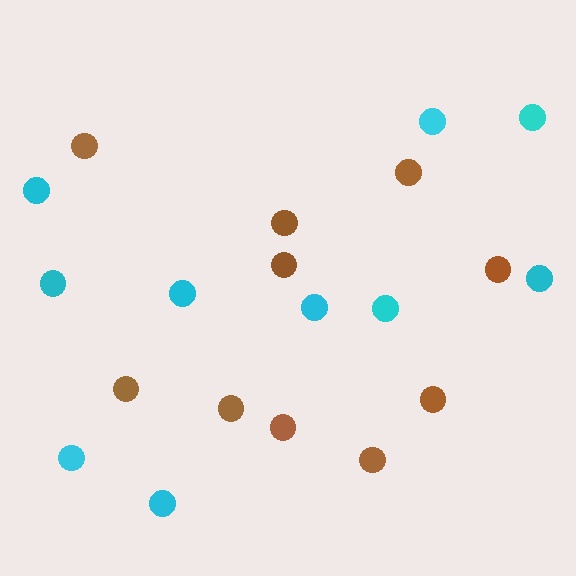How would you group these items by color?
There are 2 groups: one group of brown circles (10) and one group of cyan circles (10).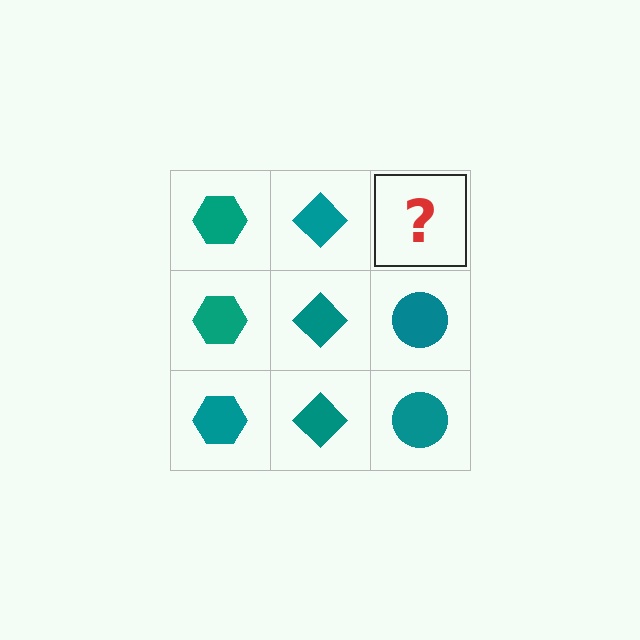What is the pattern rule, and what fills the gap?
The rule is that each column has a consistent shape. The gap should be filled with a teal circle.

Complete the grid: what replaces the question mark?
The question mark should be replaced with a teal circle.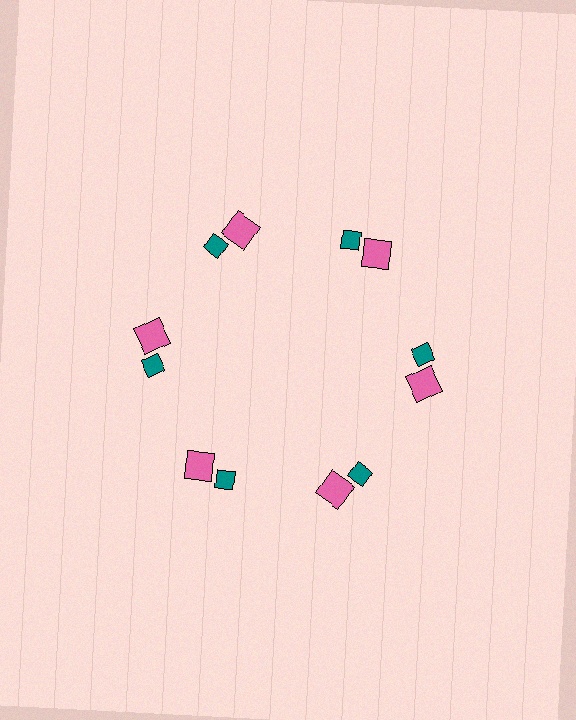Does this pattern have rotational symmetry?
Yes, this pattern has 6-fold rotational symmetry. It looks the same after rotating 60 degrees around the center.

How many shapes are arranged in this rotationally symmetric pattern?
There are 12 shapes, arranged in 6 groups of 2.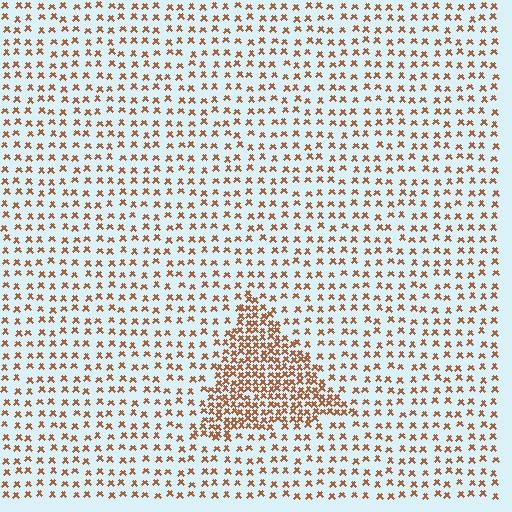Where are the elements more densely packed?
The elements are more densely packed inside the triangle boundary.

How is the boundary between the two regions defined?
The boundary is defined by a change in element density (approximately 2.5x ratio). All elements are the same color, size, and shape.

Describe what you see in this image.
The image contains small brown elements arranged at two different densities. A triangle-shaped region is visible where the elements are more densely packed than the surrounding area.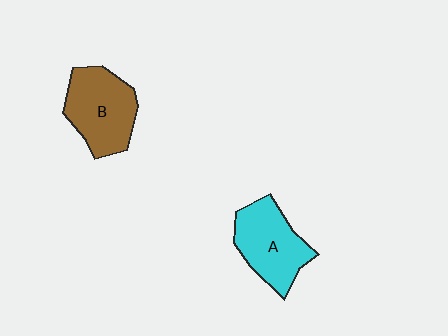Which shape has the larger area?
Shape B (brown).